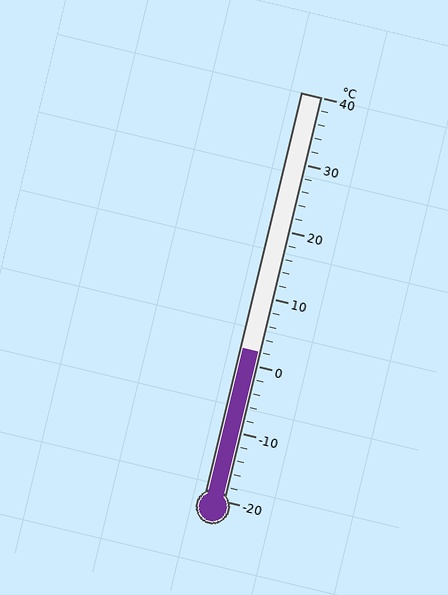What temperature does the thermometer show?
The thermometer shows approximately 2°C.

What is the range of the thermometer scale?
The thermometer scale ranges from -20°C to 40°C.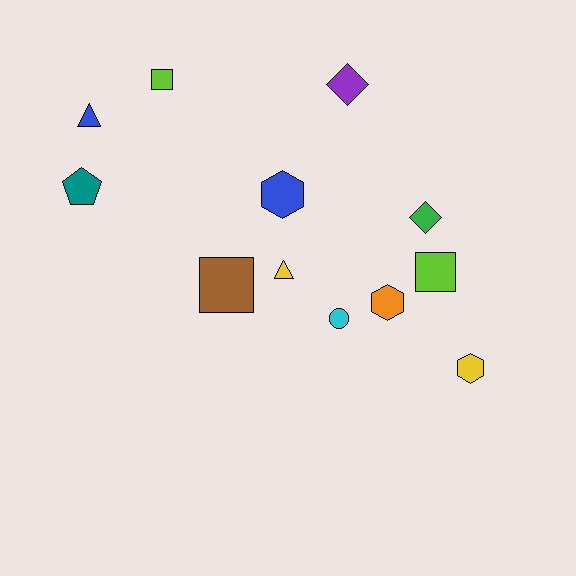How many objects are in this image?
There are 12 objects.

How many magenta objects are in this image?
There are no magenta objects.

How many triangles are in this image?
There are 2 triangles.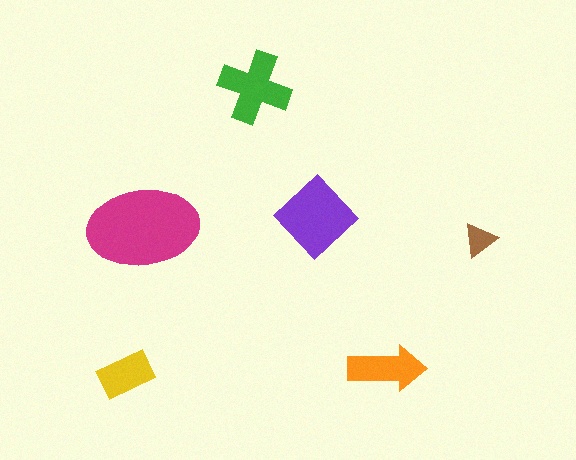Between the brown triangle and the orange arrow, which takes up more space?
The orange arrow.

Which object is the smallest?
The brown triangle.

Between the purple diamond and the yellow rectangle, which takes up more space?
The purple diamond.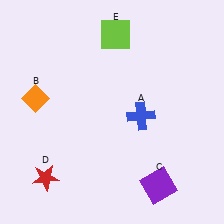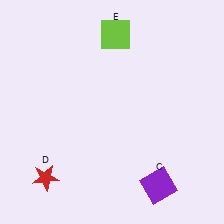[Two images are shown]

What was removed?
The blue cross (A), the orange diamond (B) were removed in Image 2.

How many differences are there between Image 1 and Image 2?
There are 2 differences between the two images.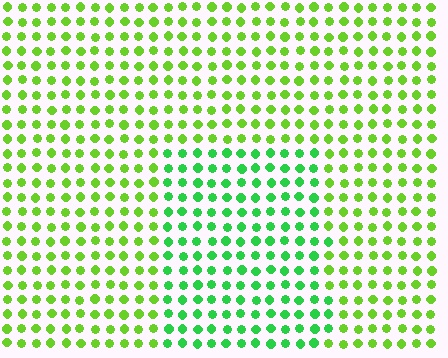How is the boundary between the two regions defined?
The boundary is defined purely by a slight shift in hue (about 34 degrees). Spacing, size, and orientation are identical on both sides.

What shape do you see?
I see a rectangle.